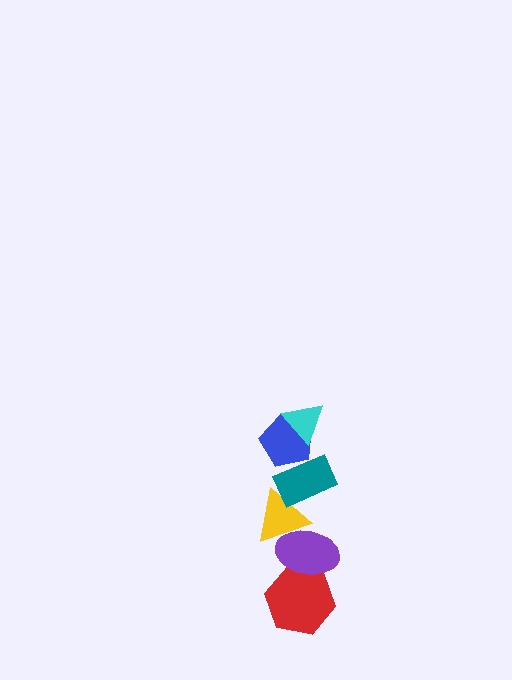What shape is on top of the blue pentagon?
The cyan triangle is on top of the blue pentagon.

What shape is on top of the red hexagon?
The purple ellipse is on top of the red hexagon.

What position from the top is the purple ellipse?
The purple ellipse is 5th from the top.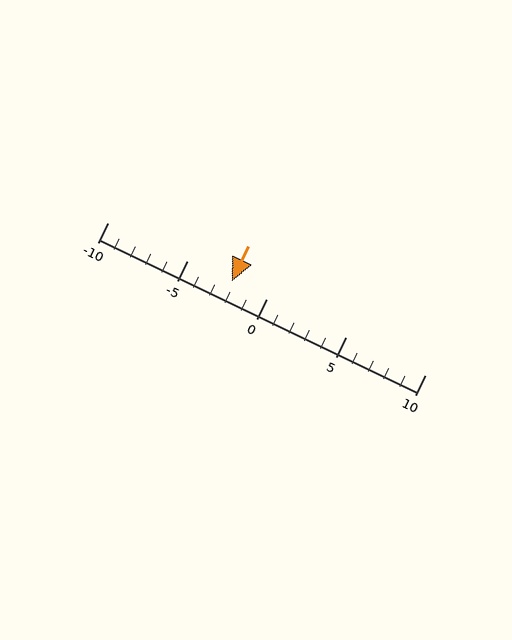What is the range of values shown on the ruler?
The ruler shows values from -10 to 10.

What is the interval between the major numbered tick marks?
The major tick marks are spaced 5 units apart.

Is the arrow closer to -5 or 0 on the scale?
The arrow is closer to 0.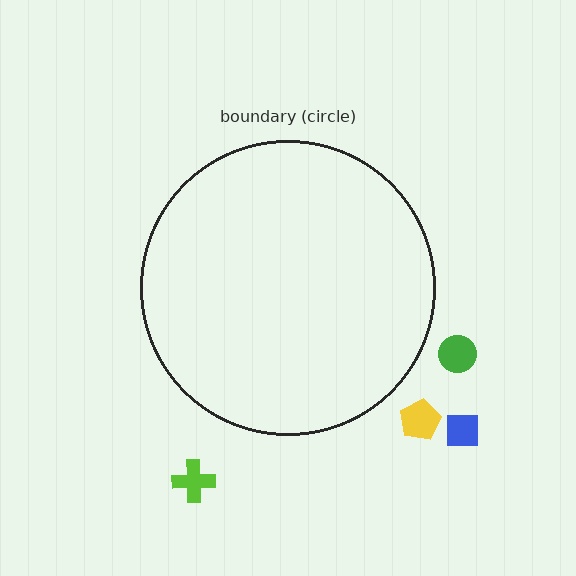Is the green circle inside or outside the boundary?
Outside.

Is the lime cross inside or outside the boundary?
Outside.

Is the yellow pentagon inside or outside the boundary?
Outside.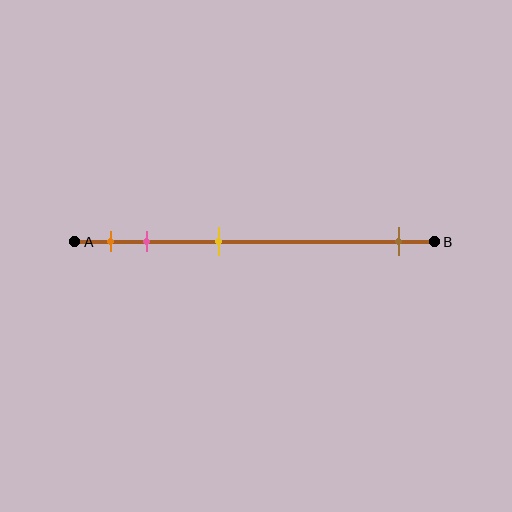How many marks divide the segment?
There are 4 marks dividing the segment.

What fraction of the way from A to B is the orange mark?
The orange mark is approximately 10% (0.1) of the way from A to B.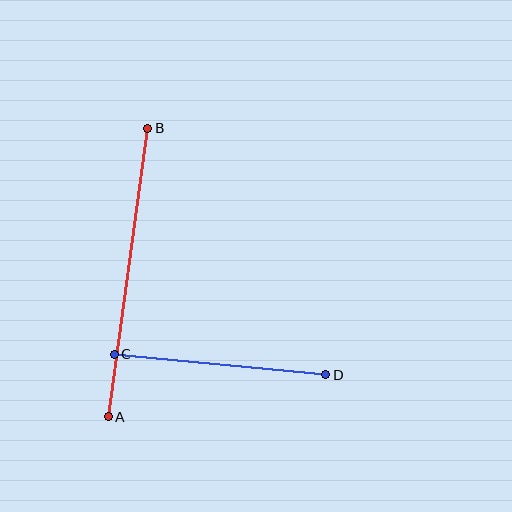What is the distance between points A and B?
The distance is approximately 291 pixels.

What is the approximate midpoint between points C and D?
The midpoint is at approximately (220, 364) pixels.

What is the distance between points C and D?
The distance is approximately 213 pixels.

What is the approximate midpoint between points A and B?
The midpoint is at approximately (128, 273) pixels.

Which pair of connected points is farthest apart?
Points A and B are farthest apart.